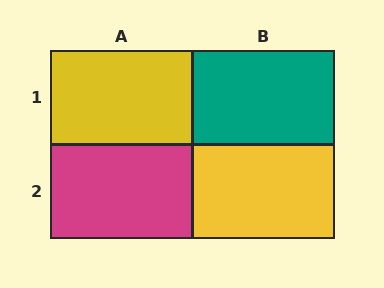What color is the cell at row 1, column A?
Yellow.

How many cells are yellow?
2 cells are yellow.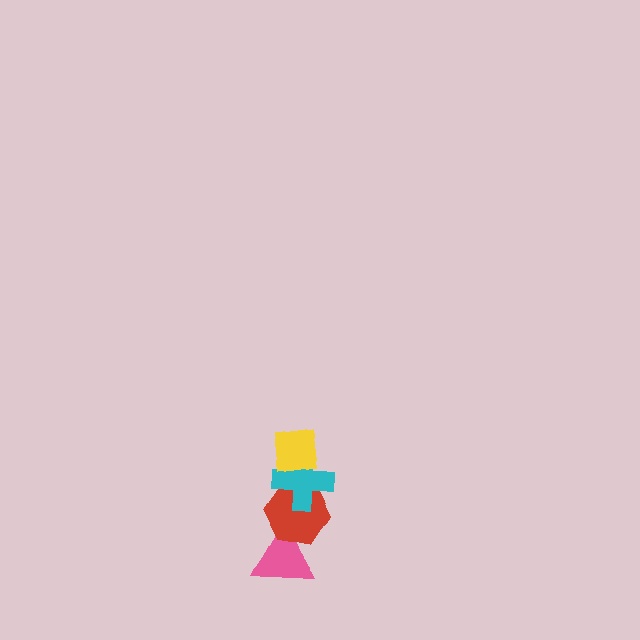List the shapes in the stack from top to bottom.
From top to bottom: the yellow square, the cyan cross, the red hexagon, the pink triangle.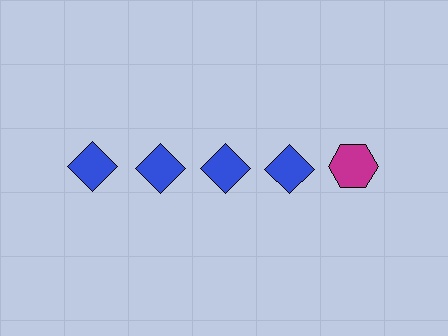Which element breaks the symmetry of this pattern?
The magenta hexagon in the top row, rightmost column breaks the symmetry. All other shapes are blue diamonds.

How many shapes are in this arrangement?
There are 5 shapes arranged in a grid pattern.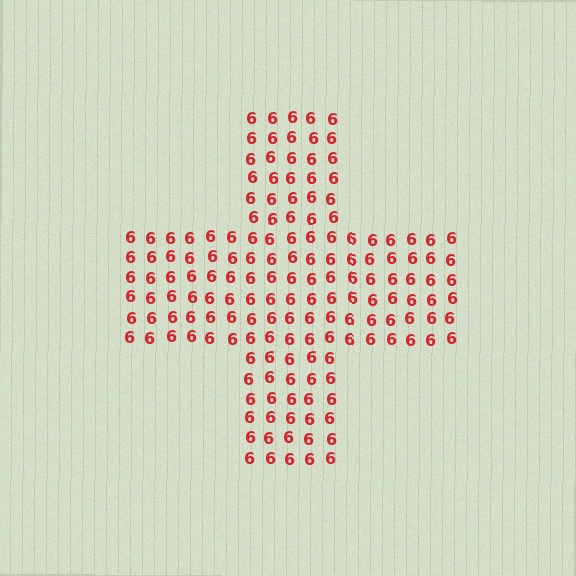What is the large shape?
The large shape is a cross.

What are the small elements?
The small elements are digit 6's.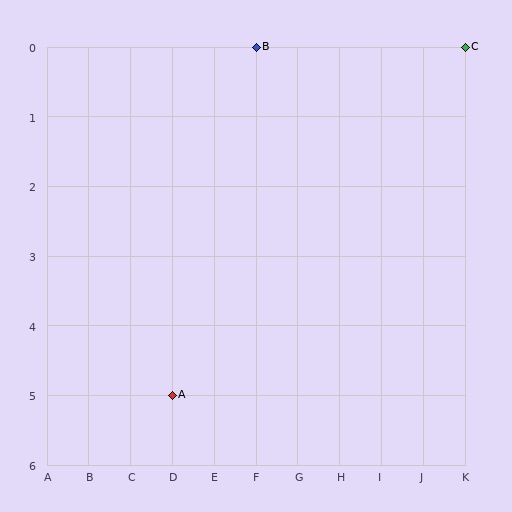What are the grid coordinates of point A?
Point A is at grid coordinates (D, 5).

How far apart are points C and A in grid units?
Points C and A are 7 columns and 5 rows apart (about 8.6 grid units diagonally).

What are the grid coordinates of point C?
Point C is at grid coordinates (K, 0).